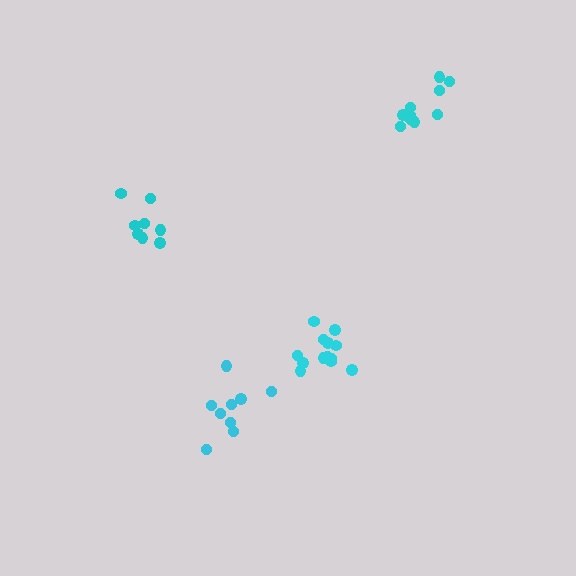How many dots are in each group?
Group 1: 10 dots, Group 2: 13 dots, Group 3: 8 dots, Group 4: 9 dots (40 total).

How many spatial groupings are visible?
There are 4 spatial groupings.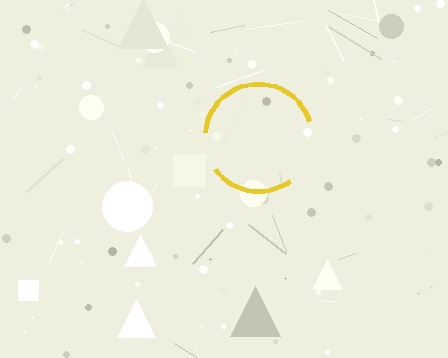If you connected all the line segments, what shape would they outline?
They would outline a circle.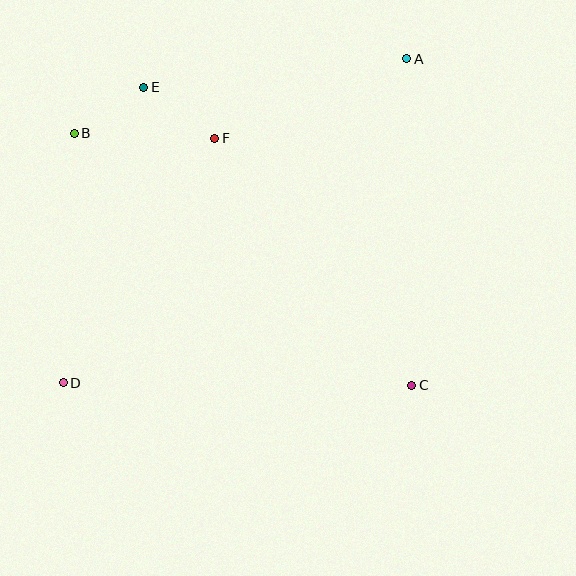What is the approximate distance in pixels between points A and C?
The distance between A and C is approximately 326 pixels.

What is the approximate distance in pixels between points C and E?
The distance between C and E is approximately 401 pixels.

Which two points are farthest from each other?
Points A and D are farthest from each other.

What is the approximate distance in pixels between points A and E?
The distance between A and E is approximately 264 pixels.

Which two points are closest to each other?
Points B and E are closest to each other.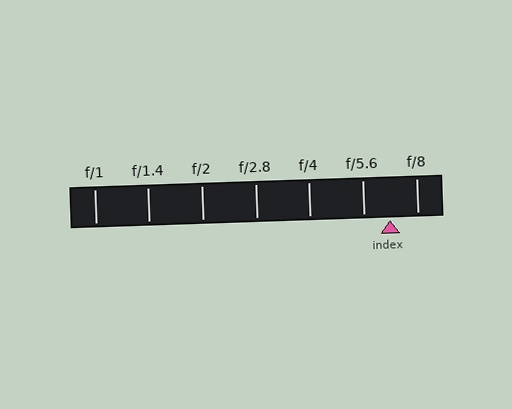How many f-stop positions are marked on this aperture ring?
There are 7 f-stop positions marked.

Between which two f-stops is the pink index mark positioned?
The index mark is between f/5.6 and f/8.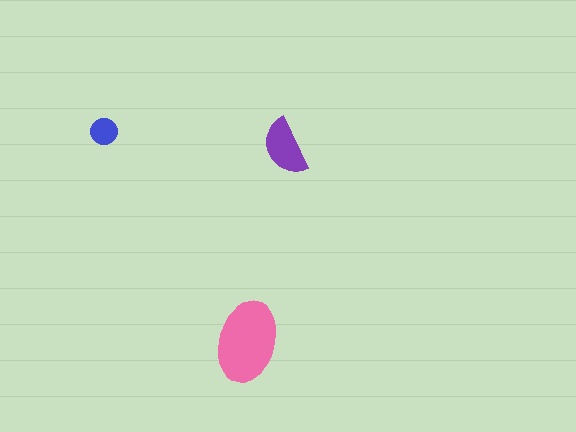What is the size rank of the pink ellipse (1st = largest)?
1st.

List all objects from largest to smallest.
The pink ellipse, the purple semicircle, the blue circle.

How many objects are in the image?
There are 3 objects in the image.